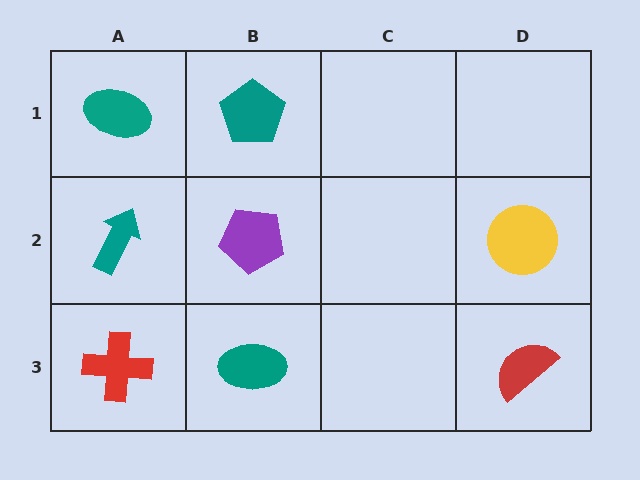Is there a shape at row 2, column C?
No, that cell is empty.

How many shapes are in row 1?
2 shapes.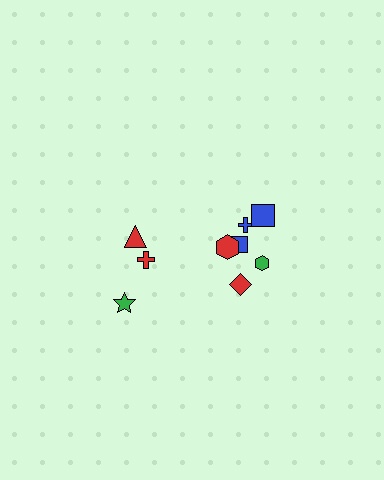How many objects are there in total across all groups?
There are 9 objects.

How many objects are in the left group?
There are 3 objects.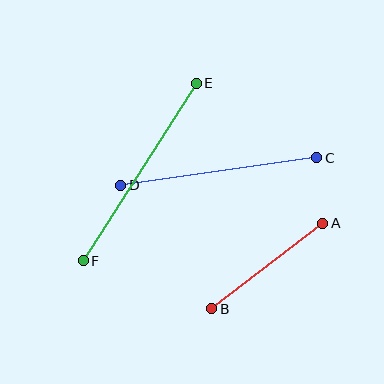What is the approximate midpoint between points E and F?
The midpoint is at approximately (140, 172) pixels.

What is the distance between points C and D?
The distance is approximately 197 pixels.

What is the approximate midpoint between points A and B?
The midpoint is at approximately (267, 266) pixels.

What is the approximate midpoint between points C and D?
The midpoint is at approximately (219, 171) pixels.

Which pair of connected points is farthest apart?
Points E and F are farthest apart.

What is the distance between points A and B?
The distance is approximately 140 pixels.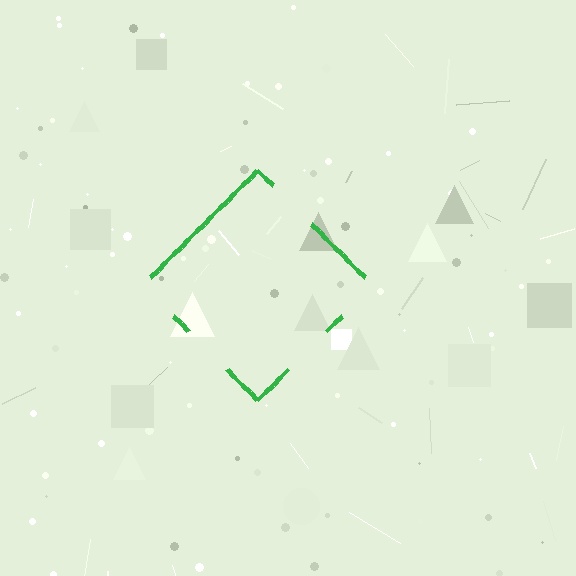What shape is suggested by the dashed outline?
The dashed outline suggests a diamond.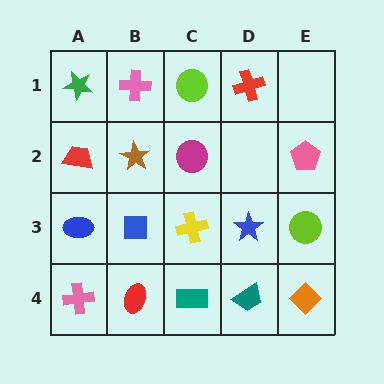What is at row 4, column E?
An orange diamond.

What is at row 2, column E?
A pink pentagon.